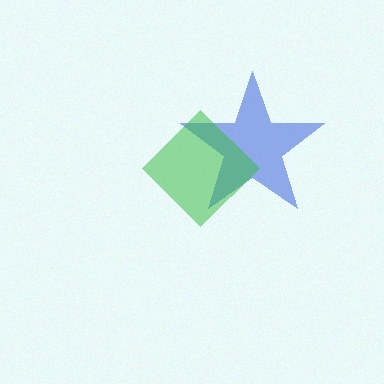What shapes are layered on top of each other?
The layered shapes are: a blue star, a green diamond.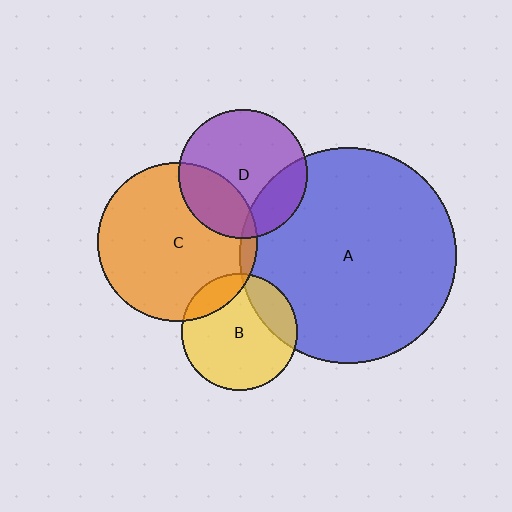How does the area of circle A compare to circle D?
Approximately 2.8 times.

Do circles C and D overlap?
Yes.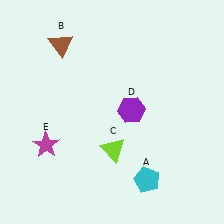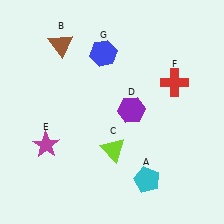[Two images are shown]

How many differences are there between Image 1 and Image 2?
There are 2 differences between the two images.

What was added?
A red cross (F), a blue hexagon (G) were added in Image 2.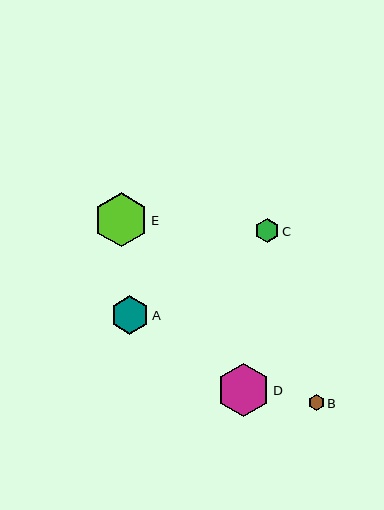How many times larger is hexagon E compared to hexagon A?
Hexagon E is approximately 1.4 times the size of hexagon A.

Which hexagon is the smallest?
Hexagon B is the smallest with a size of approximately 16 pixels.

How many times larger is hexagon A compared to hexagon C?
Hexagon A is approximately 1.6 times the size of hexagon C.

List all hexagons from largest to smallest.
From largest to smallest: E, D, A, C, B.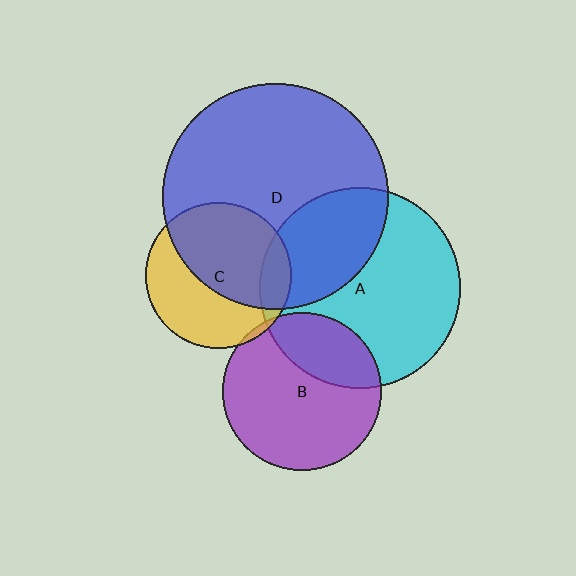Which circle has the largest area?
Circle D (blue).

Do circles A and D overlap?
Yes.